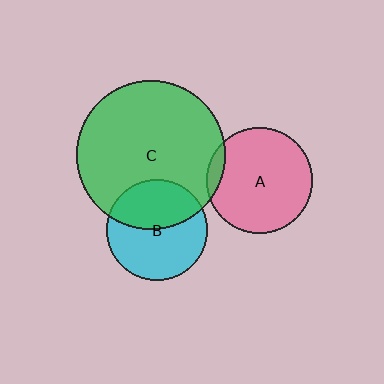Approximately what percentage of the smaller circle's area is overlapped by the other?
Approximately 5%.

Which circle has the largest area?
Circle C (green).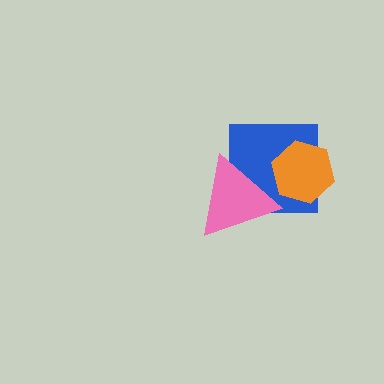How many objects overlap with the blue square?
2 objects overlap with the blue square.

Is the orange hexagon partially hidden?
Yes, it is partially covered by another shape.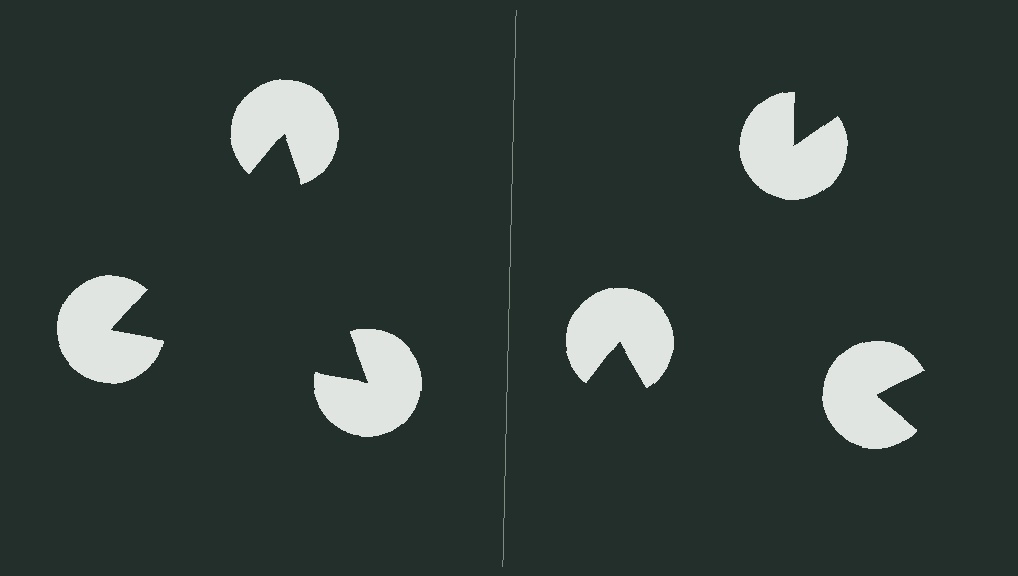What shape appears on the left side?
An illusory triangle.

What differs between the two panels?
The pac-man discs are positioned identically on both sides; only the wedge orientations differ. On the left they align to a triangle; on the right they are misaligned.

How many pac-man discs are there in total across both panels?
6 — 3 on each side.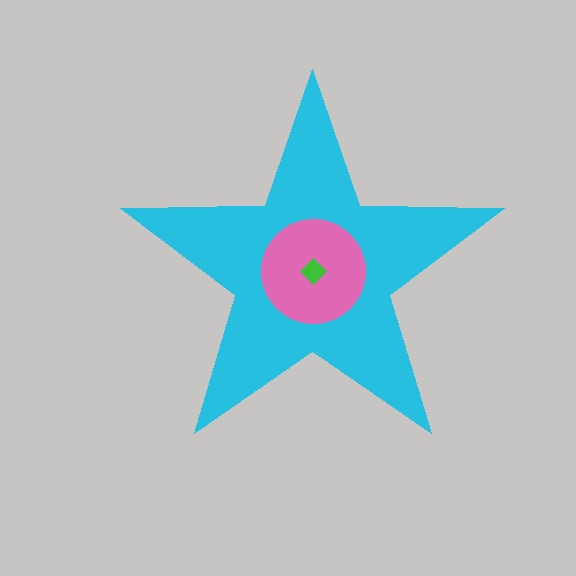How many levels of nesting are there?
3.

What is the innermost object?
The green diamond.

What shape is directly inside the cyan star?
The pink circle.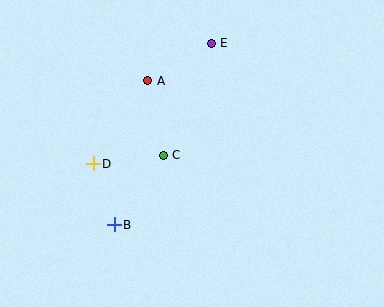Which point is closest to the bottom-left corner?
Point B is closest to the bottom-left corner.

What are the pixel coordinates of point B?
Point B is at (114, 225).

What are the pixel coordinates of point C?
Point C is at (163, 155).